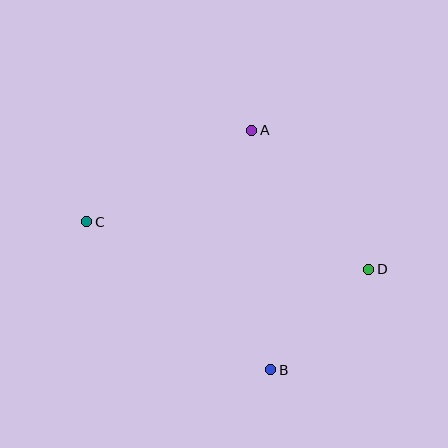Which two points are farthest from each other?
Points C and D are farthest from each other.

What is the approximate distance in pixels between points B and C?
The distance between B and C is approximately 236 pixels.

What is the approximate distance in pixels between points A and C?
The distance between A and C is approximately 189 pixels.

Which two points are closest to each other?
Points B and D are closest to each other.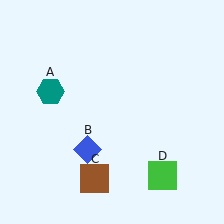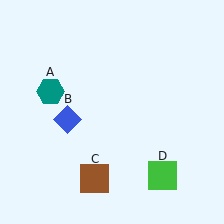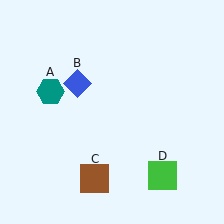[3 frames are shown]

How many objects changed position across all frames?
1 object changed position: blue diamond (object B).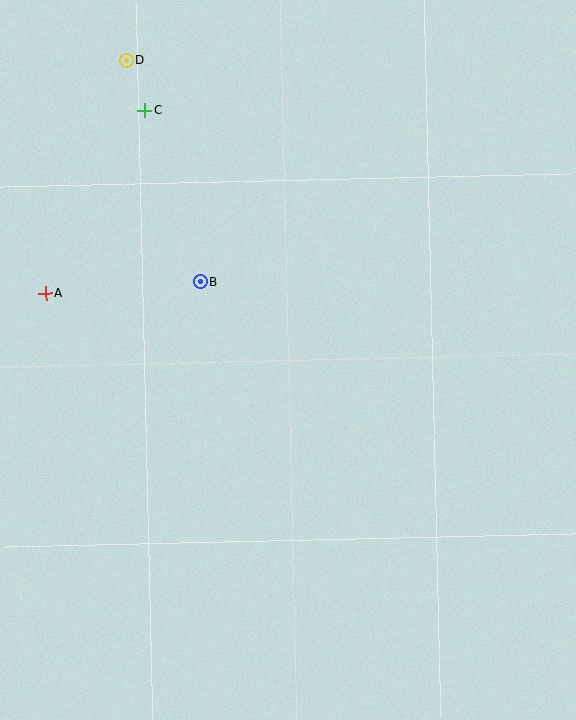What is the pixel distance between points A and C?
The distance between A and C is 208 pixels.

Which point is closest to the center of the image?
Point B at (200, 282) is closest to the center.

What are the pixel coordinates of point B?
Point B is at (200, 282).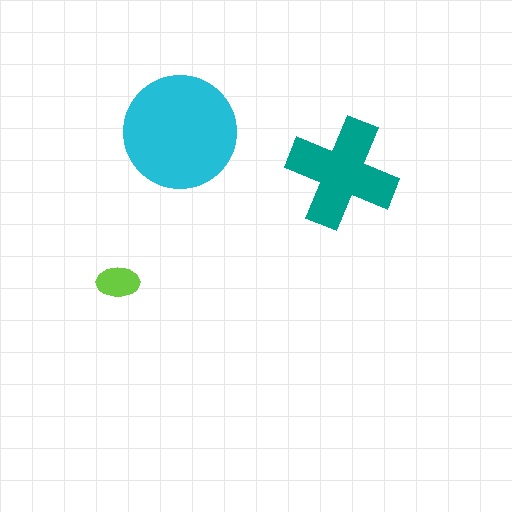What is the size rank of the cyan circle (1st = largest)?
1st.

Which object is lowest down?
The lime ellipse is bottommost.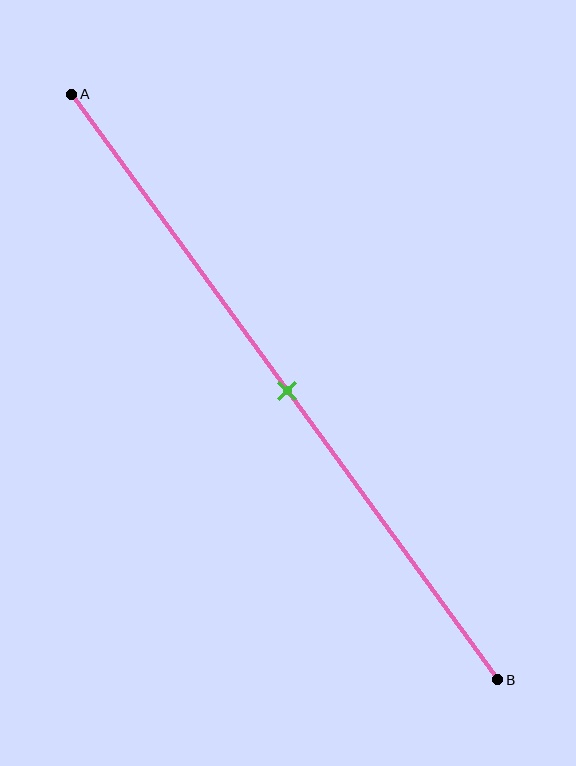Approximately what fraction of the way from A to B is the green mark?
The green mark is approximately 50% of the way from A to B.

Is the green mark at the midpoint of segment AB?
Yes, the mark is approximately at the midpoint.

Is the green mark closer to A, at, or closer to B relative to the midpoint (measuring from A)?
The green mark is approximately at the midpoint of segment AB.